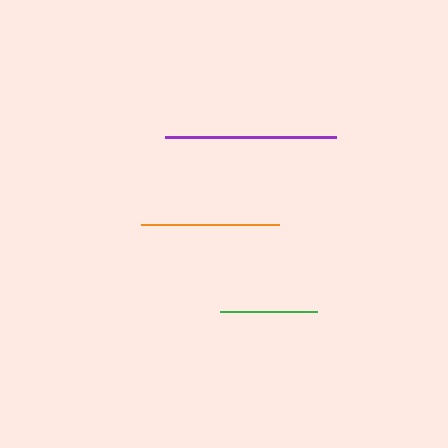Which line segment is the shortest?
The green line is the shortest at approximately 96 pixels.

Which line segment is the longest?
The purple line is the longest at approximately 171 pixels.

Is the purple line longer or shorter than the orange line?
The purple line is longer than the orange line.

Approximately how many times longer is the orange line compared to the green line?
The orange line is approximately 1.4 times the length of the green line.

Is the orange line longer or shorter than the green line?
The orange line is longer than the green line.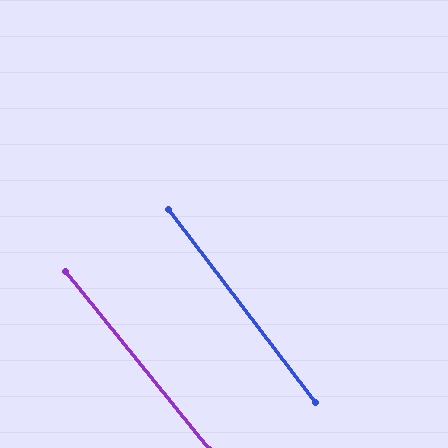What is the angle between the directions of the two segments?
Approximately 1 degree.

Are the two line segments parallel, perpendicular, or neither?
Parallel — their directions differ by only 1.5°.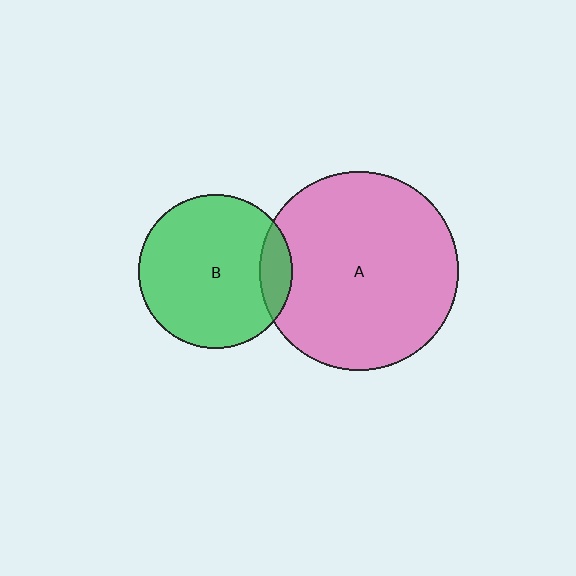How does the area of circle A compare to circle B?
Approximately 1.7 times.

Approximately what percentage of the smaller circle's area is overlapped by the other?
Approximately 10%.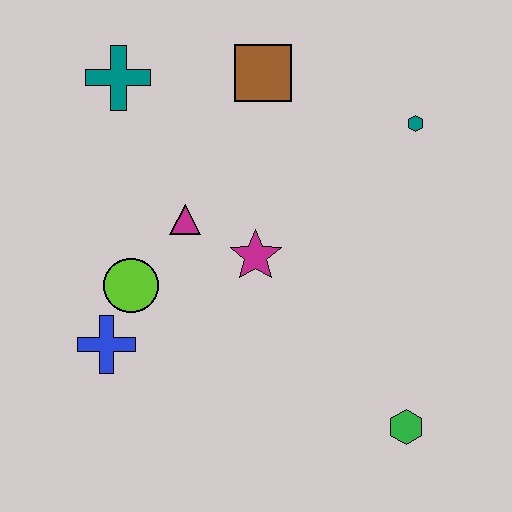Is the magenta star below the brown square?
Yes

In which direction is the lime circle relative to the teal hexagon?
The lime circle is to the left of the teal hexagon.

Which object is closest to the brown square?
The teal cross is closest to the brown square.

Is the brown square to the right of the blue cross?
Yes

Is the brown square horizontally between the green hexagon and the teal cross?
Yes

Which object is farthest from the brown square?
The green hexagon is farthest from the brown square.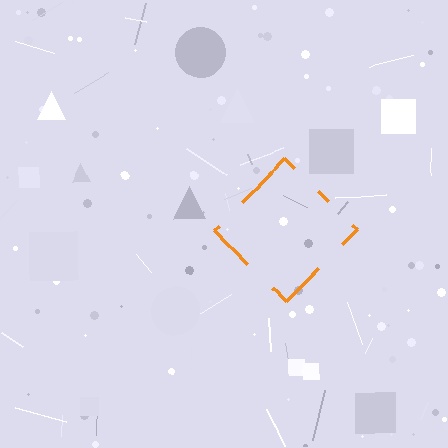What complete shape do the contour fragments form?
The contour fragments form a diamond.